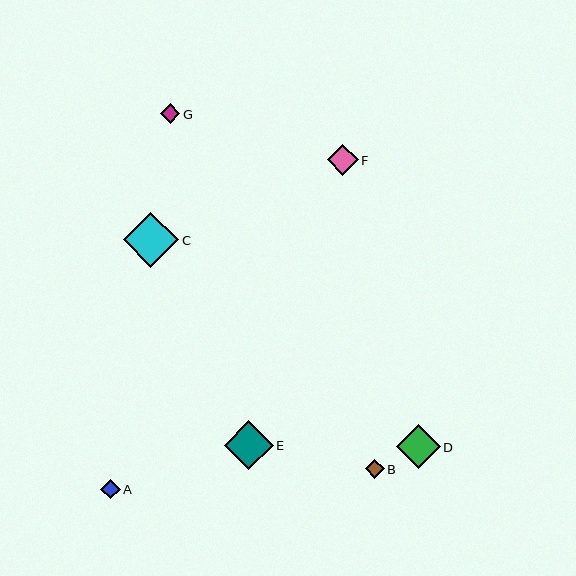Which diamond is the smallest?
Diamond B is the smallest with a size of approximately 19 pixels.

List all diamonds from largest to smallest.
From largest to smallest: C, E, D, F, G, A, B.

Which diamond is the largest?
Diamond C is the largest with a size of approximately 56 pixels.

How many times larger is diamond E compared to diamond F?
Diamond E is approximately 1.6 times the size of diamond F.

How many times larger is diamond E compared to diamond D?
Diamond E is approximately 1.1 times the size of diamond D.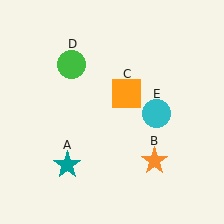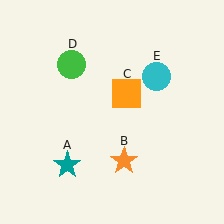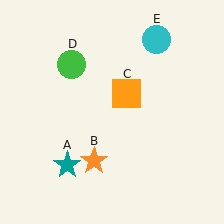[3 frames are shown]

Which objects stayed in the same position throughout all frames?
Teal star (object A) and orange square (object C) and green circle (object D) remained stationary.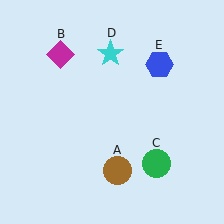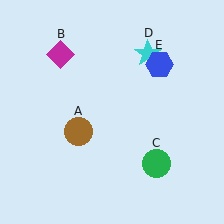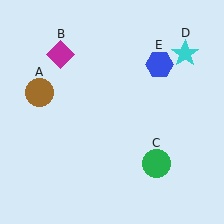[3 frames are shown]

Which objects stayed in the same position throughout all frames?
Magenta diamond (object B) and green circle (object C) and blue hexagon (object E) remained stationary.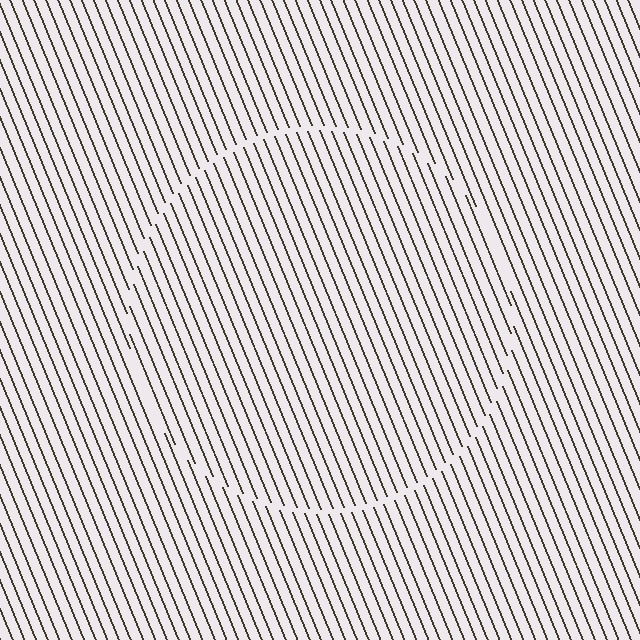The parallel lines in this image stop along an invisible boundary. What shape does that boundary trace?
An illusory circle. The interior of the shape contains the same grating, shifted by half a period — the contour is defined by the phase discontinuity where line-ends from the inner and outer gratings abut.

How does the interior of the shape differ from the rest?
The interior of the shape contains the same grating, shifted by half a period — the contour is defined by the phase discontinuity where line-ends from the inner and outer gratings abut.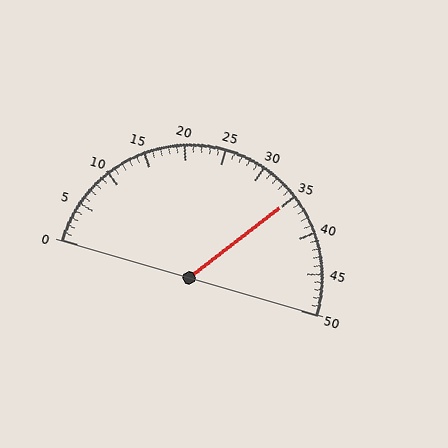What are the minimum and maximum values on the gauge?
The gauge ranges from 0 to 50.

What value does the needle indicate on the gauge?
The needle indicates approximately 35.